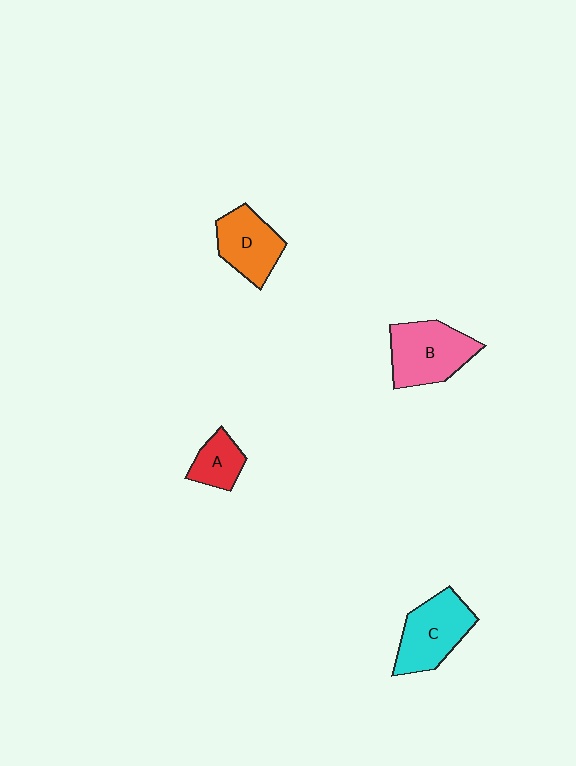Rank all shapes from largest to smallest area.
From largest to smallest: B (pink), C (cyan), D (orange), A (red).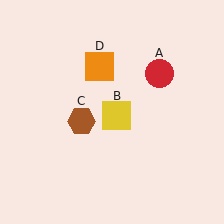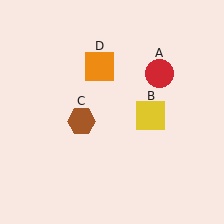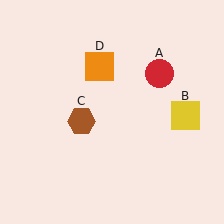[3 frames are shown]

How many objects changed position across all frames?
1 object changed position: yellow square (object B).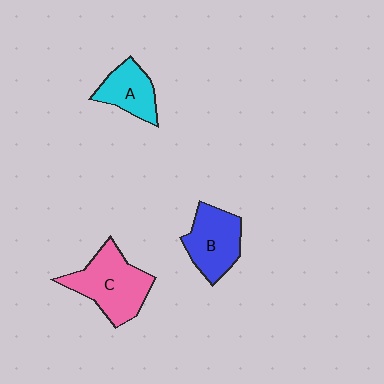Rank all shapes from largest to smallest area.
From largest to smallest: C (pink), B (blue), A (cyan).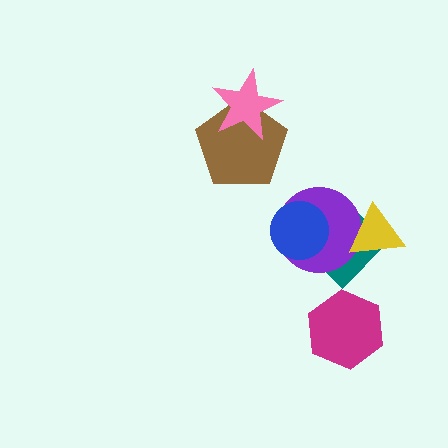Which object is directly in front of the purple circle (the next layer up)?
The blue circle is directly in front of the purple circle.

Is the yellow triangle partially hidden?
No, no other shape covers it.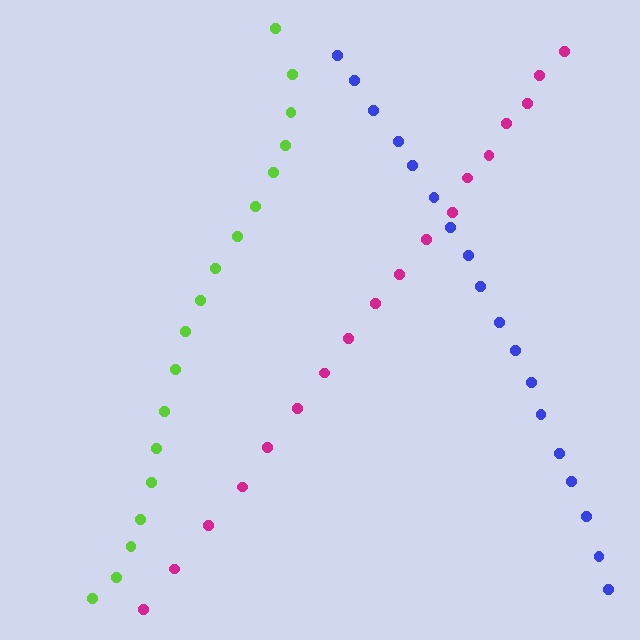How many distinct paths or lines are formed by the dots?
There are 3 distinct paths.